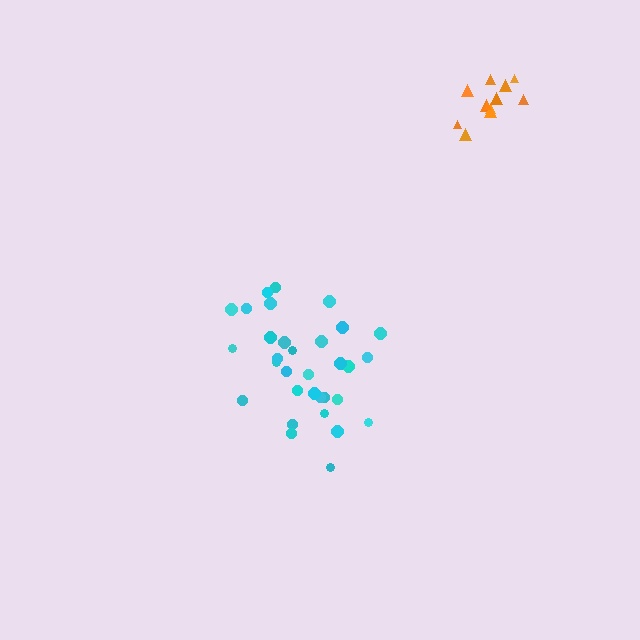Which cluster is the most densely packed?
Orange.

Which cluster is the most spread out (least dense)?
Cyan.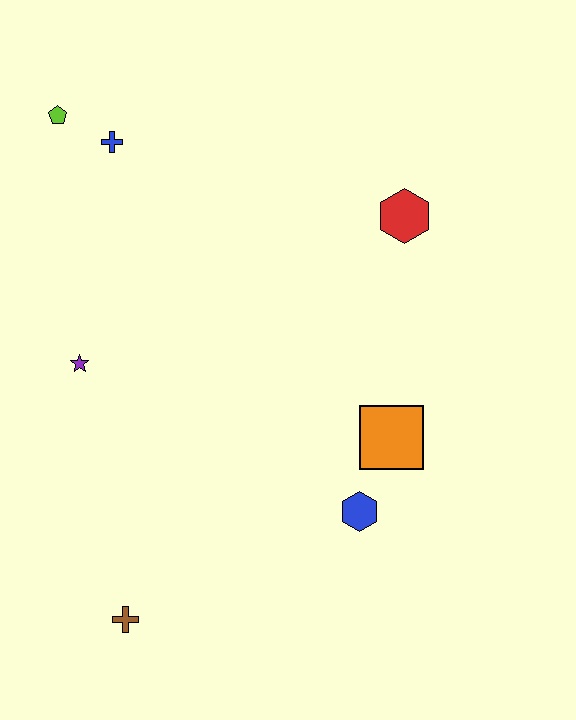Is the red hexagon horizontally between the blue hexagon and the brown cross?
No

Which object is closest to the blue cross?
The lime pentagon is closest to the blue cross.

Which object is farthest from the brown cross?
The lime pentagon is farthest from the brown cross.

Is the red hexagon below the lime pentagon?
Yes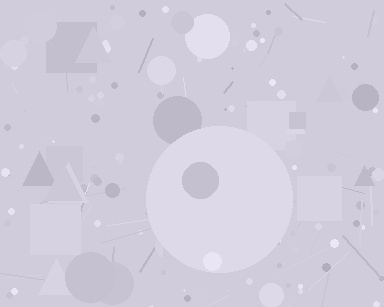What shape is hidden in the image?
A circle is hidden in the image.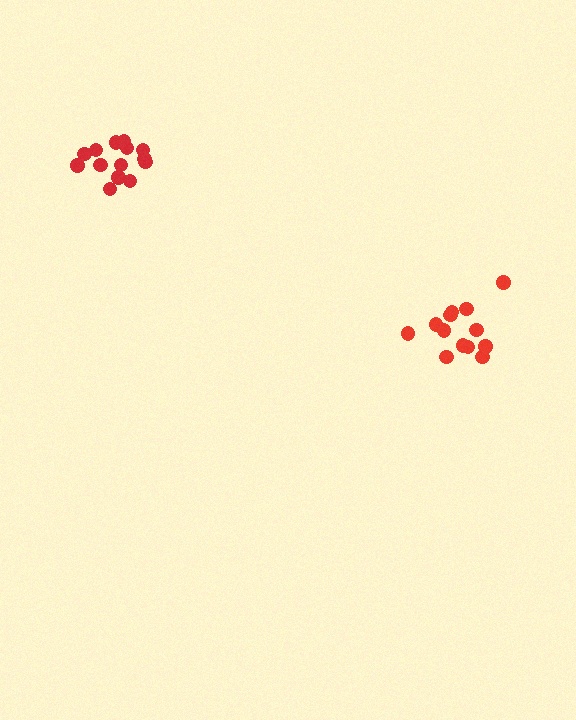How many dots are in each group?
Group 1: 13 dots, Group 2: 14 dots (27 total).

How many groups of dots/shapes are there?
There are 2 groups.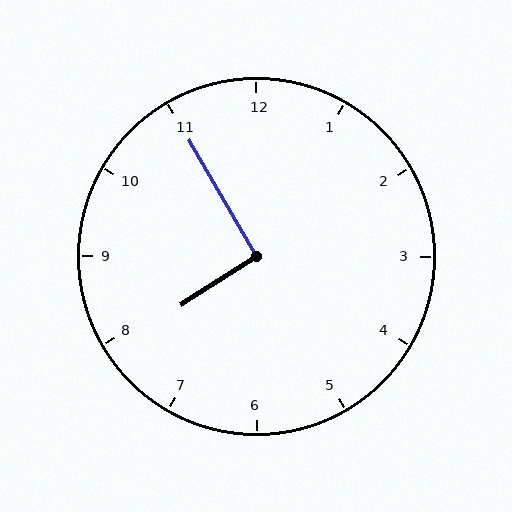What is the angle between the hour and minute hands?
Approximately 92 degrees.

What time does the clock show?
7:55.